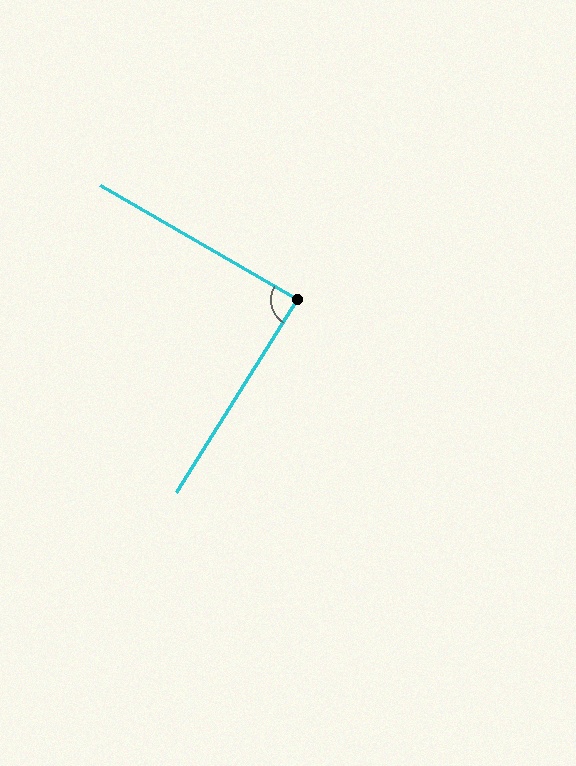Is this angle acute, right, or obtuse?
It is approximately a right angle.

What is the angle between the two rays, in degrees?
Approximately 88 degrees.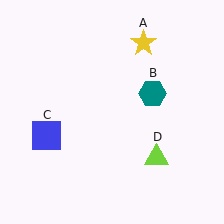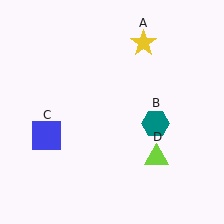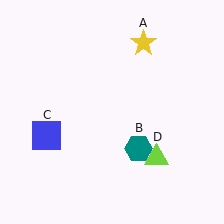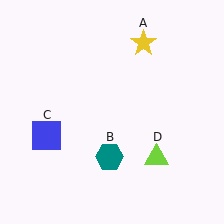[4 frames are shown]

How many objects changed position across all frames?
1 object changed position: teal hexagon (object B).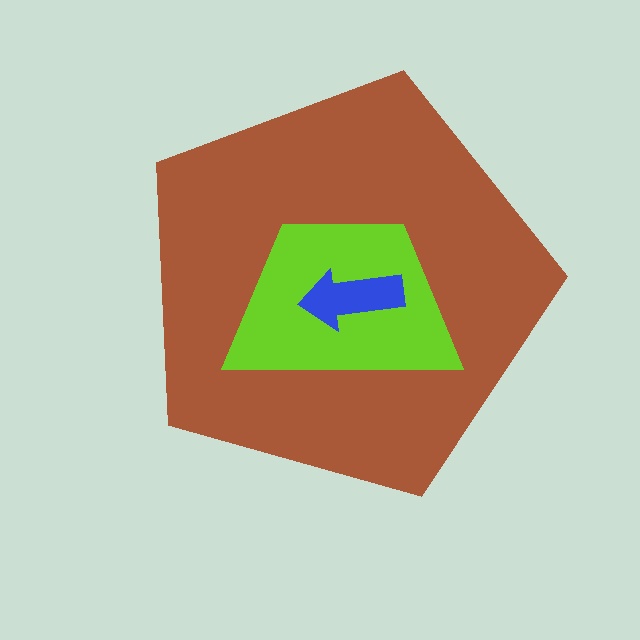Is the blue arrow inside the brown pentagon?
Yes.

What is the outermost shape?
The brown pentagon.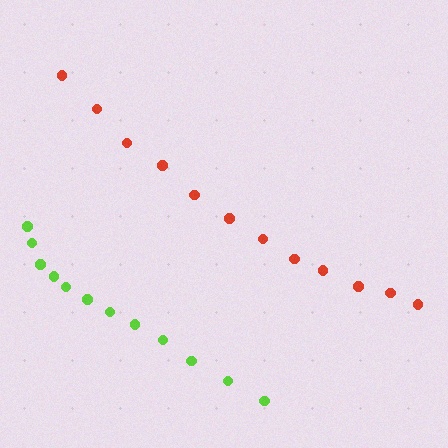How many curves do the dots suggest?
There are 2 distinct paths.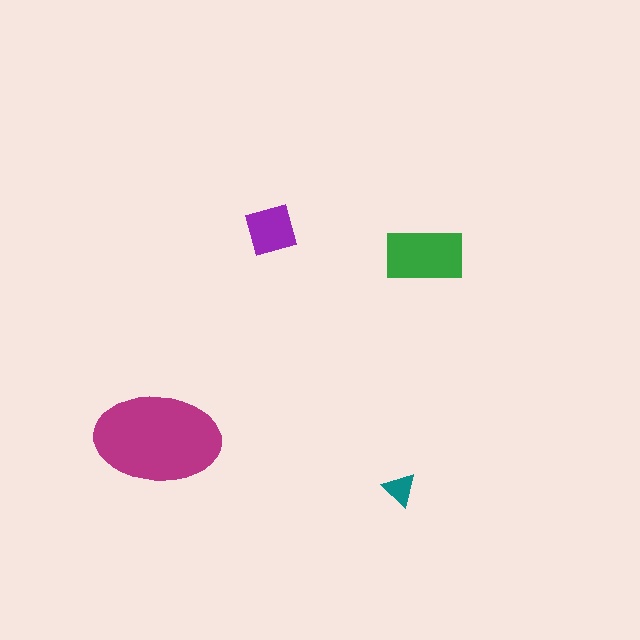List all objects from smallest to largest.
The teal triangle, the purple diamond, the green rectangle, the magenta ellipse.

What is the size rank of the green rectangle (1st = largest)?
2nd.